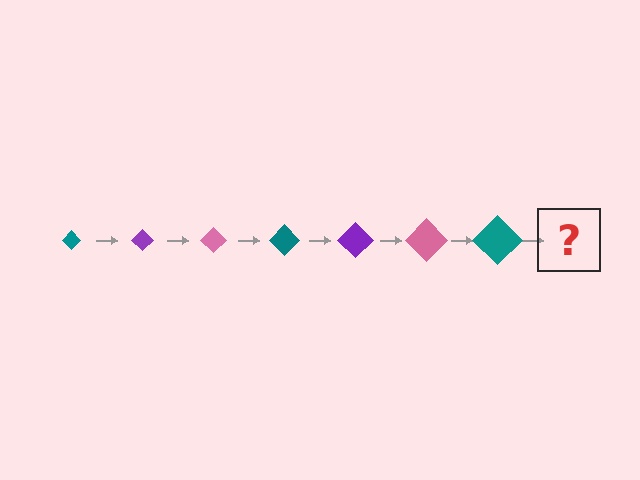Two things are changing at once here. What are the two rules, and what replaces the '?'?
The two rules are that the diamond grows larger each step and the color cycles through teal, purple, and pink. The '?' should be a purple diamond, larger than the previous one.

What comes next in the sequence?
The next element should be a purple diamond, larger than the previous one.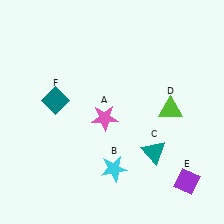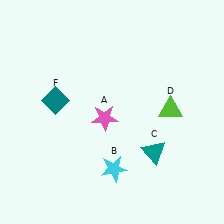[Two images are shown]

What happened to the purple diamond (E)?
The purple diamond (E) was removed in Image 2. It was in the bottom-right area of Image 1.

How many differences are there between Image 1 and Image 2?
There is 1 difference between the two images.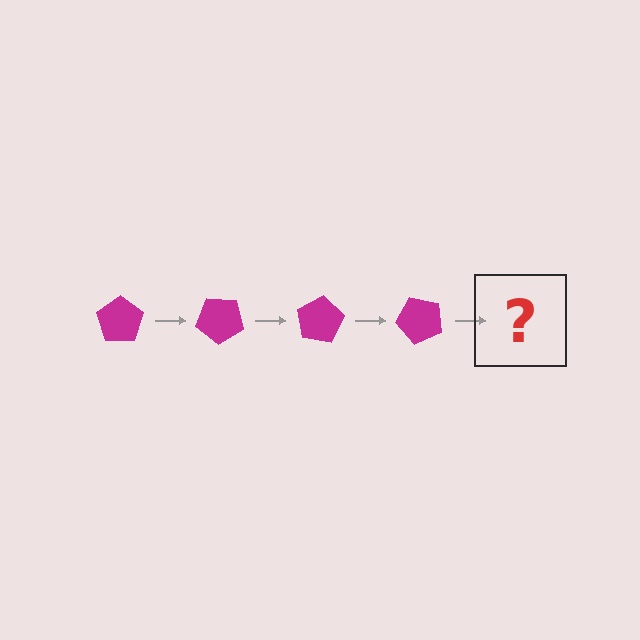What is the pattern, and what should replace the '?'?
The pattern is that the pentagon rotates 40 degrees each step. The '?' should be a magenta pentagon rotated 160 degrees.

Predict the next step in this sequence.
The next step is a magenta pentagon rotated 160 degrees.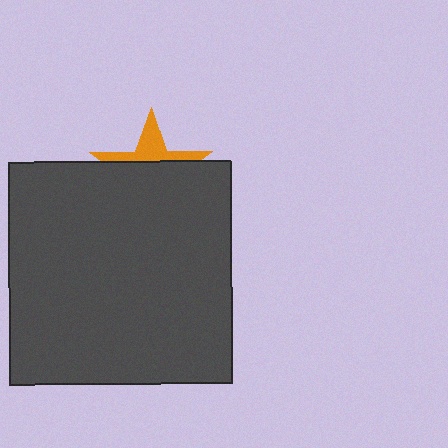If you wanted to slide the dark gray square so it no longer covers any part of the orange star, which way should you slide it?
Slide it down — that is the most direct way to separate the two shapes.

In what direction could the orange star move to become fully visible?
The orange star could move up. That would shift it out from behind the dark gray square entirely.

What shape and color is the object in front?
The object in front is a dark gray square.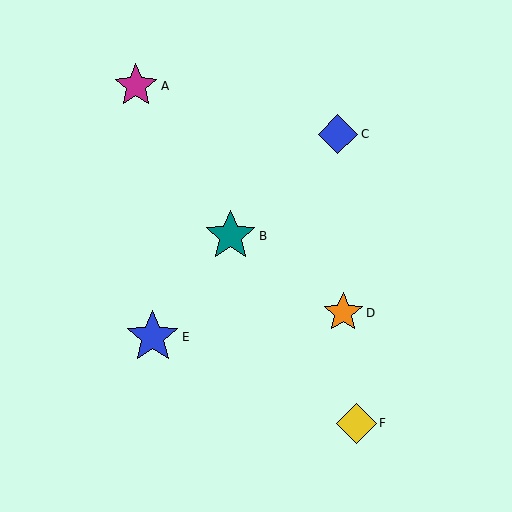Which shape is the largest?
The blue star (labeled E) is the largest.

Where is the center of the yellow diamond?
The center of the yellow diamond is at (356, 423).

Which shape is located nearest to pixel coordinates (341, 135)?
The blue diamond (labeled C) at (338, 134) is nearest to that location.